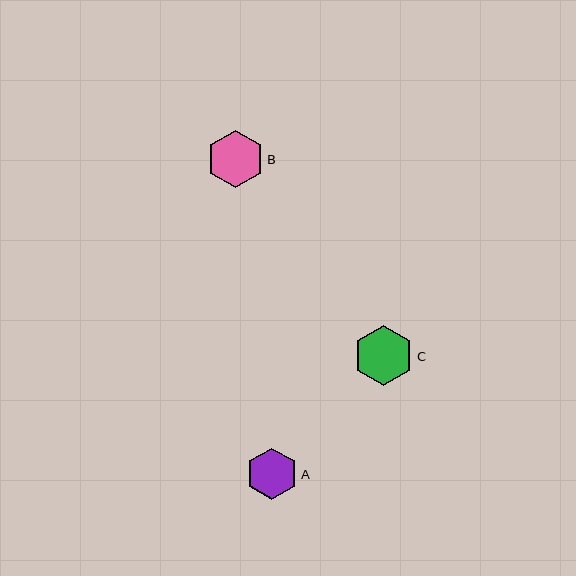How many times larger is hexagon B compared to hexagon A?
Hexagon B is approximately 1.1 times the size of hexagon A.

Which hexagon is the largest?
Hexagon C is the largest with a size of approximately 60 pixels.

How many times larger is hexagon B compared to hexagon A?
Hexagon B is approximately 1.1 times the size of hexagon A.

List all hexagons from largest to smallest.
From largest to smallest: C, B, A.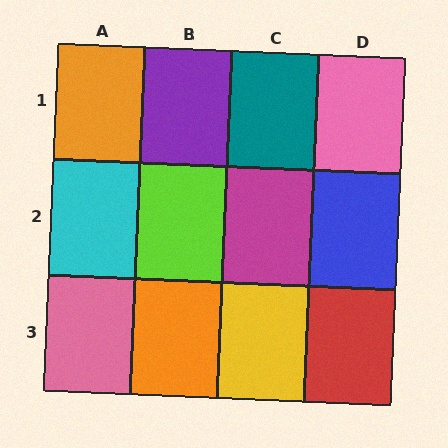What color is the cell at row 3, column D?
Red.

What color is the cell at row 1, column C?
Teal.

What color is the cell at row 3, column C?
Yellow.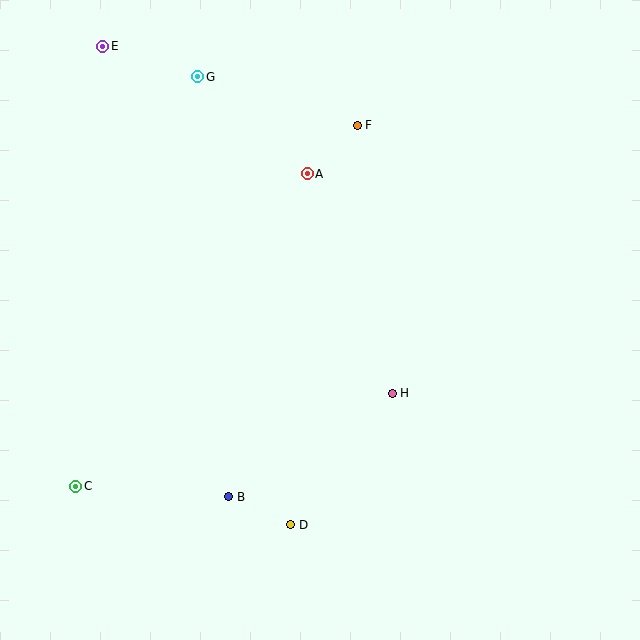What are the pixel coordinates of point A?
Point A is at (307, 174).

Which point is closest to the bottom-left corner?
Point C is closest to the bottom-left corner.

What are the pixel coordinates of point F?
Point F is at (357, 125).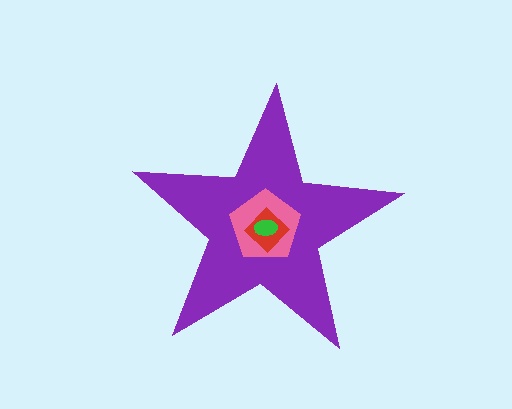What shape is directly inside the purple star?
The pink pentagon.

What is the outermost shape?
The purple star.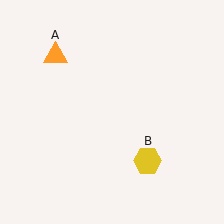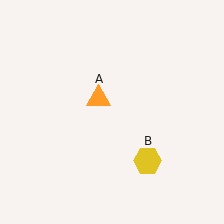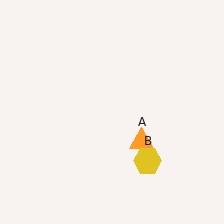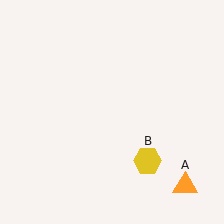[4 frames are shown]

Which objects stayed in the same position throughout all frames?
Yellow hexagon (object B) remained stationary.